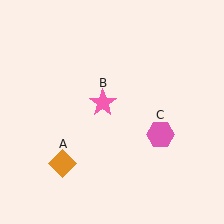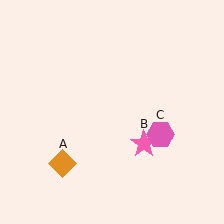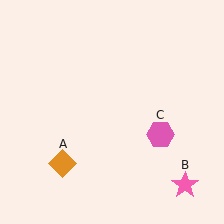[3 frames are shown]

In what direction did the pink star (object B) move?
The pink star (object B) moved down and to the right.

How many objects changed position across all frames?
1 object changed position: pink star (object B).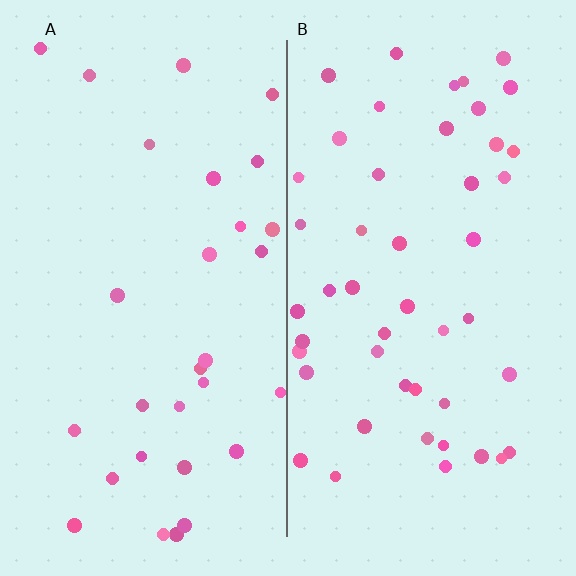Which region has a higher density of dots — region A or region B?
B (the right).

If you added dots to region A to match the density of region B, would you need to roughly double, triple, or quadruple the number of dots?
Approximately double.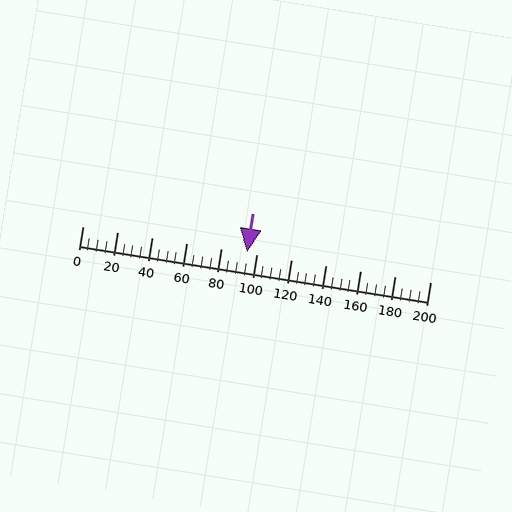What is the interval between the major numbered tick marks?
The major tick marks are spaced 20 units apart.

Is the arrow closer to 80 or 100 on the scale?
The arrow is closer to 100.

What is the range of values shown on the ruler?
The ruler shows values from 0 to 200.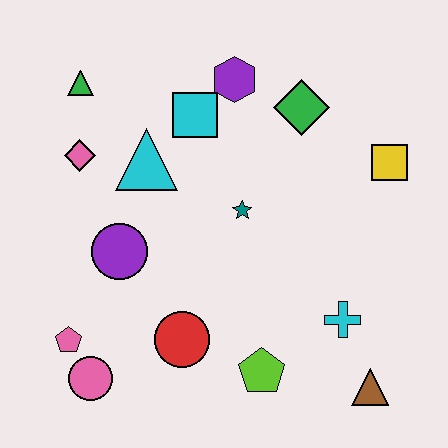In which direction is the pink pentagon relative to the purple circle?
The pink pentagon is below the purple circle.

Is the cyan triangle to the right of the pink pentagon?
Yes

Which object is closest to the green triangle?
The pink diamond is closest to the green triangle.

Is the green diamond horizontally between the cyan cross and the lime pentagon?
Yes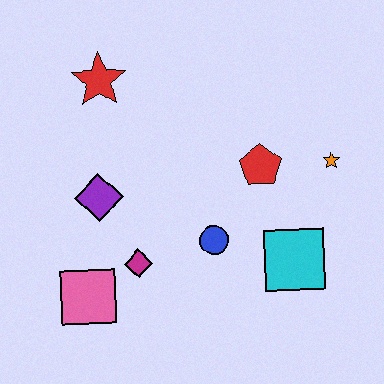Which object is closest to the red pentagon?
The orange star is closest to the red pentagon.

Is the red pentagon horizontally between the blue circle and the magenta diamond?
No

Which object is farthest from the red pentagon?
The pink square is farthest from the red pentagon.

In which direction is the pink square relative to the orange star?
The pink square is to the left of the orange star.